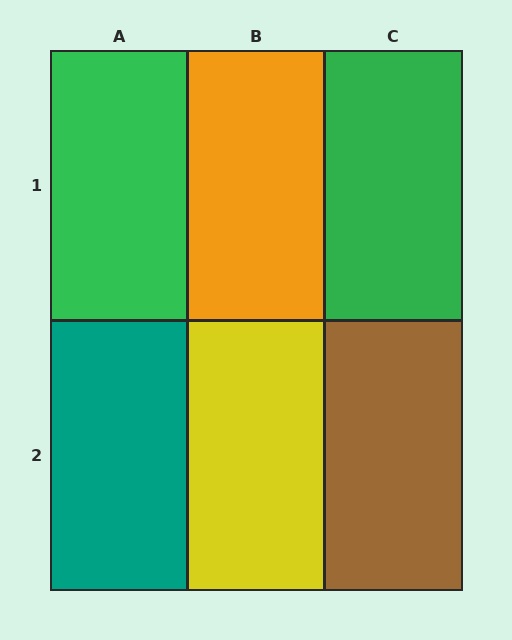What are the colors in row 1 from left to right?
Green, orange, green.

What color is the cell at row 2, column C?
Brown.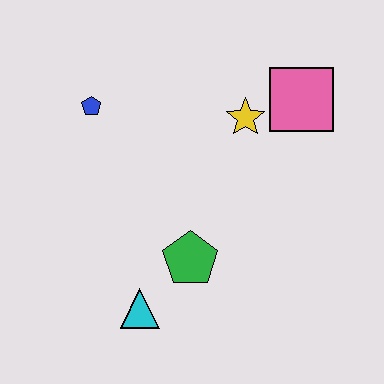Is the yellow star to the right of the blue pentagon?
Yes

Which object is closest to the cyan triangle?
The green pentagon is closest to the cyan triangle.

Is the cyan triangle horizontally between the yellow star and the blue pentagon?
Yes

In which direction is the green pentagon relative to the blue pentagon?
The green pentagon is below the blue pentagon.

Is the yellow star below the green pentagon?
No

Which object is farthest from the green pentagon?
The pink square is farthest from the green pentagon.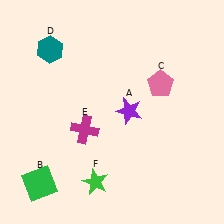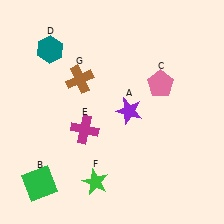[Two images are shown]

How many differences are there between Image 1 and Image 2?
There is 1 difference between the two images.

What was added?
A brown cross (G) was added in Image 2.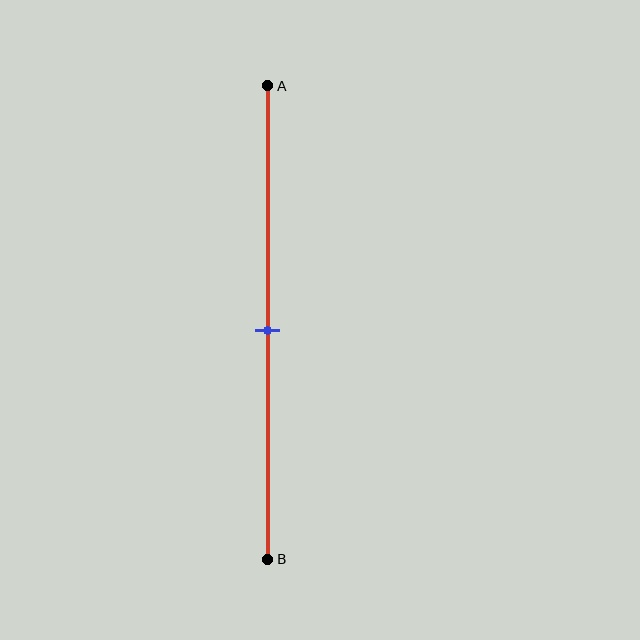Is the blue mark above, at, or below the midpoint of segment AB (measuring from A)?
The blue mark is approximately at the midpoint of segment AB.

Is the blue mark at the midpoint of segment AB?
Yes, the mark is approximately at the midpoint.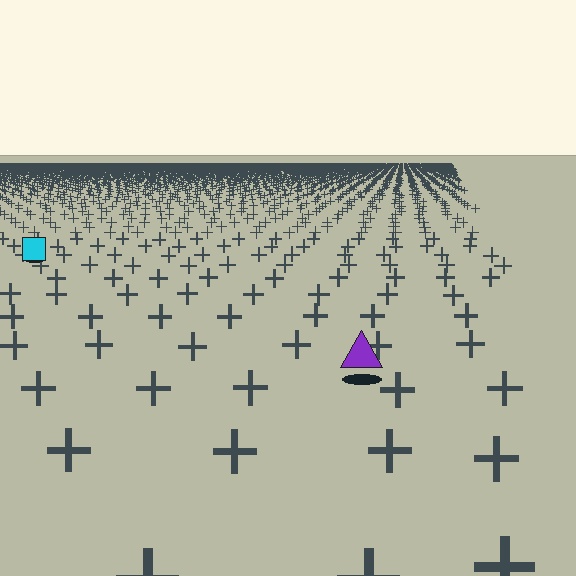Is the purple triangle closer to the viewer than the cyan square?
Yes. The purple triangle is closer — you can tell from the texture gradient: the ground texture is coarser near it.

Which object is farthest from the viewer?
The cyan square is farthest from the viewer. It appears smaller and the ground texture around it is denser.